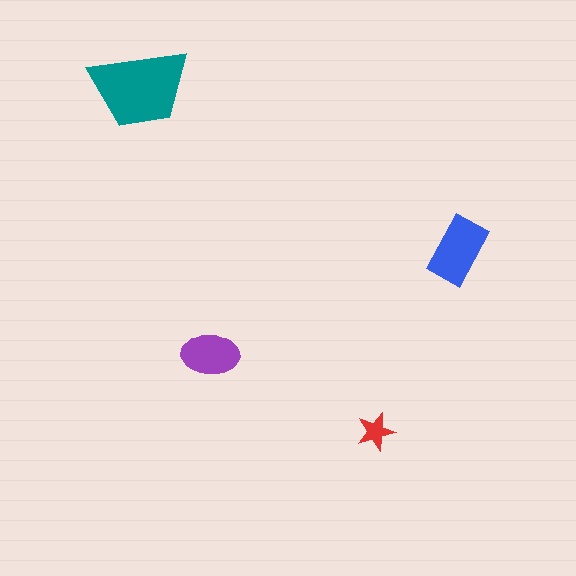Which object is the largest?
The teal trapezoid.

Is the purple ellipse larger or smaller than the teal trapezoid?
Smaller.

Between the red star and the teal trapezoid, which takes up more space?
The teal trapezoid.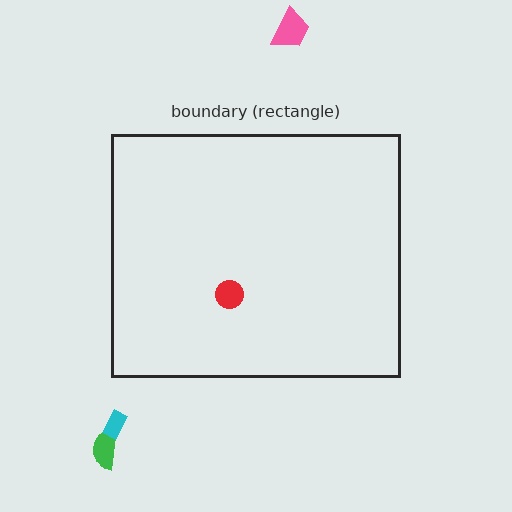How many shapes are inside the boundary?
1 inside, 3 outside.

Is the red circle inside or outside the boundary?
Inside.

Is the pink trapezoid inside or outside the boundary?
Outside.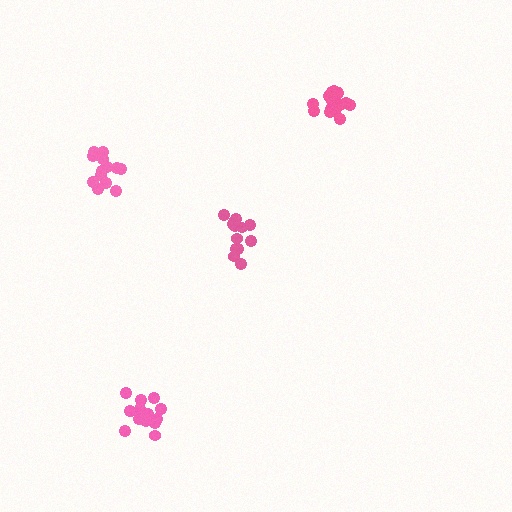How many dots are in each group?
Group 1: 14 dots, Group 2: 13 dots, Group 3: 16 dots, Group 4: 15 dots (58 total).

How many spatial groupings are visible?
There are 4 spatial groupings.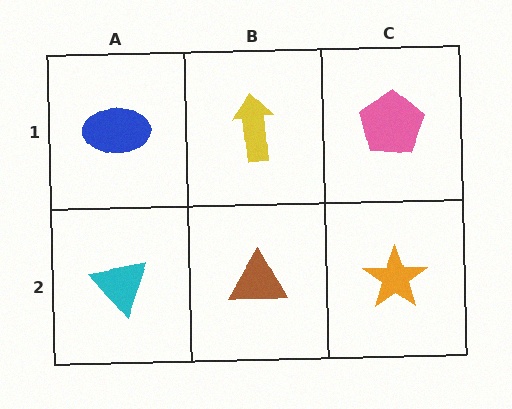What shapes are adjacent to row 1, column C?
An orange star (row 2, column C), a yellow arrow (row 1, column B).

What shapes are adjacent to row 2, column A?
A blue ellipse (row 1, column A), a brown triangle (row 2, column B).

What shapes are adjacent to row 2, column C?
A pink pentagon (row 1, column C), a brown triangle (row 2, column B).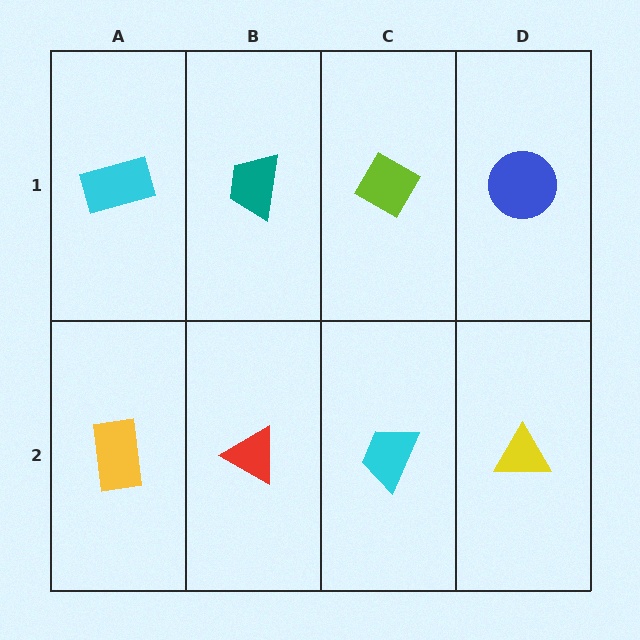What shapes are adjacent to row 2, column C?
A lime diamond (row 1, column C), a red triangle (row 2, column B), a yellow triangle (row 2, column D).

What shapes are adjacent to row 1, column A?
A yellow rectangle (row 2, column A), a teal trapezoid (row 1, column B).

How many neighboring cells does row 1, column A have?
2.